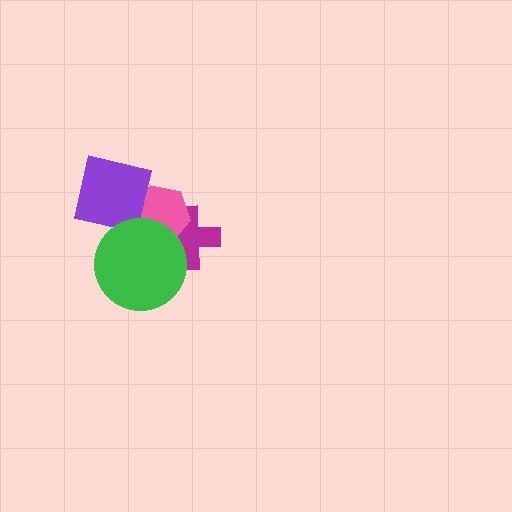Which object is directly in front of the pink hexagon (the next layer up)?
The purple square is directly in front of the pink hexagon.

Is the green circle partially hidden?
No, no other shape covers it.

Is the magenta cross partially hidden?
Yes, it is partially covered by another shape.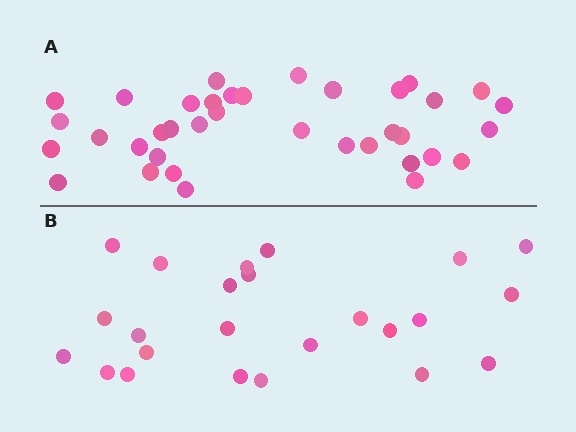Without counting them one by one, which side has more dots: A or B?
Region A (the top region) has more dots.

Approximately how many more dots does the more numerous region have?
Region A has approximately 15 more dots than region B.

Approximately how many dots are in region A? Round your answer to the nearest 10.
About 40 dots. (The exact count is 37, which rounds to 40.)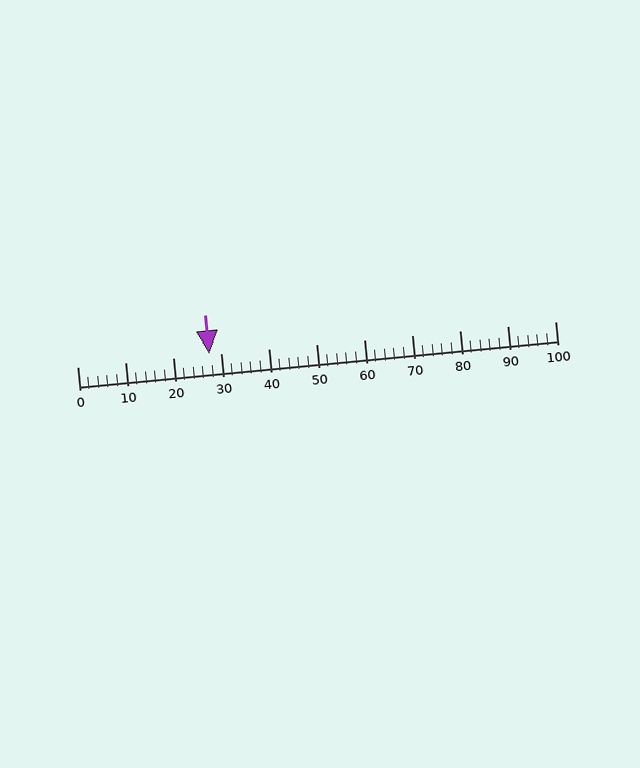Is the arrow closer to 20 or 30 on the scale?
The arrow is closer to 30.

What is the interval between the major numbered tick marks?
The major tick marks are spaced 10 units apart.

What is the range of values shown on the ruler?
The ruler shows values from 0 to 100.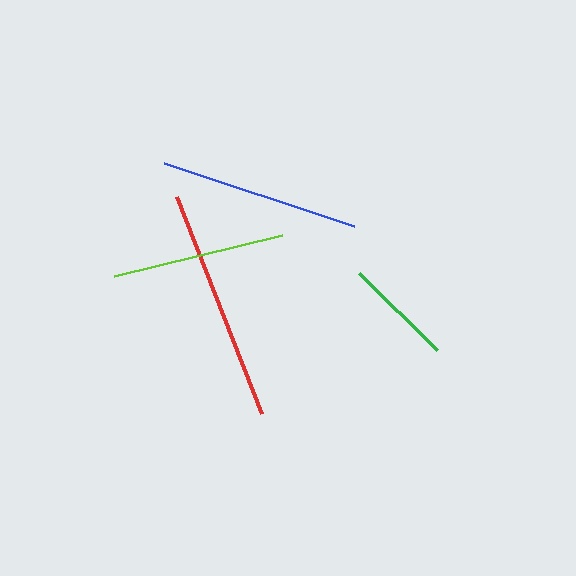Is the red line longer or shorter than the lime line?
The red line is longer than the lime line.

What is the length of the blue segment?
The blue segment is approximately 201 pixels long.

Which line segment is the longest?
The red line is the longest at approximately 233 pixels.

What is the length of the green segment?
The green segment is approximately 110 pixels long.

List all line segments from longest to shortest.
From longest to shortest: red, blue, lime, green.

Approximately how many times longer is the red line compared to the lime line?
The red line is approximately 1.3 times the length of the lime line.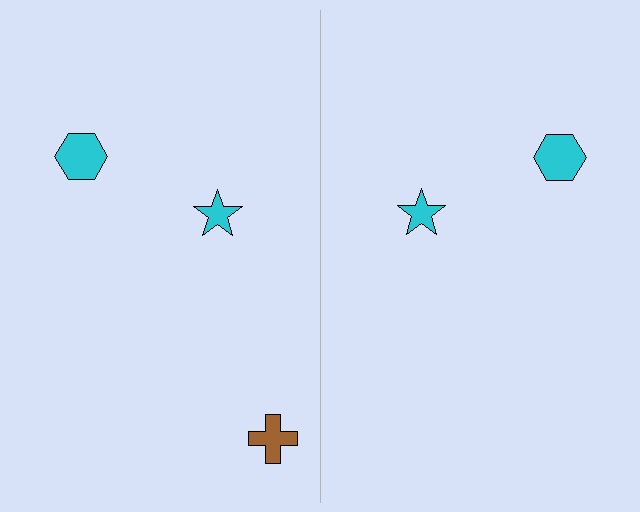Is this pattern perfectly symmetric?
No, the pattern is not perfectly symmetric. A brown cross is missing from the right side.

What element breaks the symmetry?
A brown cross is missing from the right side.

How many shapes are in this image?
There are 5 shapes in this image.